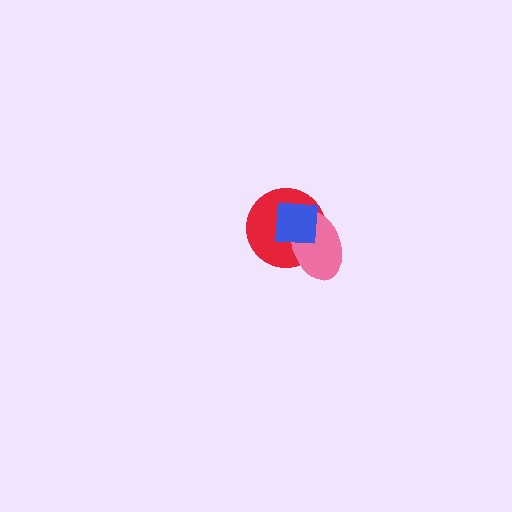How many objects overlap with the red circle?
2 objects overlap with the red circle.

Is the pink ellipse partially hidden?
Yes, it is partially covered by another shape.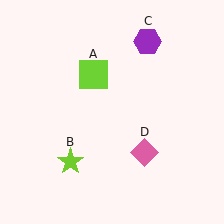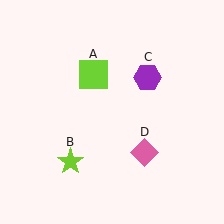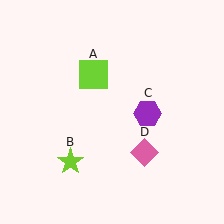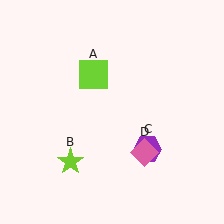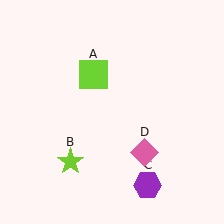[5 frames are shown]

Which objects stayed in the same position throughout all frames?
Lime square (object A) and lime star (object B) and pink diamond (object D) remained stationary.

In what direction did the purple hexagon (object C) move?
The purple hexagon (object C) moved down.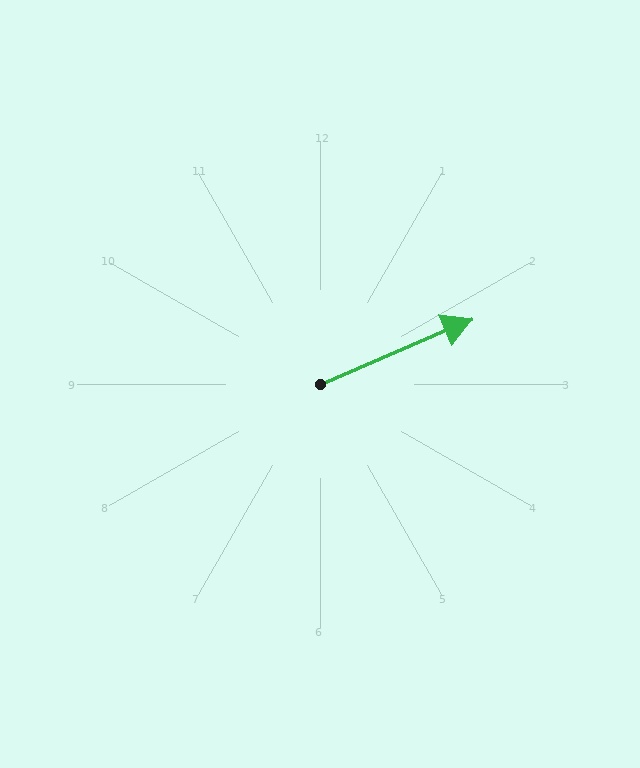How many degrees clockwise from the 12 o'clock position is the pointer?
Approximately 67 degrees.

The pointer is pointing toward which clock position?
Roughly 2 o'clock.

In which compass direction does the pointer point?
Northeast.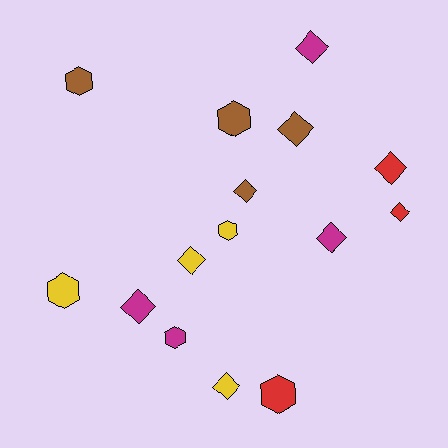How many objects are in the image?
There are 15 objects.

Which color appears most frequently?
Magenta, with 4 objects.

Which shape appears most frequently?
Diamond, with 9 objects.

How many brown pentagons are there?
There are no brown pentagons.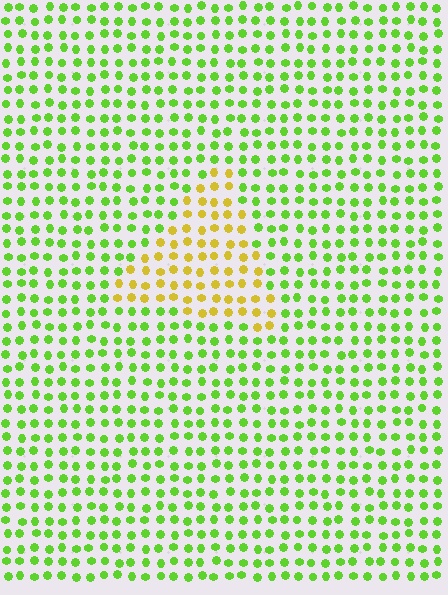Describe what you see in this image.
The image is filled with small lime elements in a uniform arrangement. A triangle-shaped region is visible where the elements are tinted to a slightly different hue, forming a subtle color boundary.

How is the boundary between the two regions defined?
The boundary is defined purely by a slight shift in hue (about 49 degrees). Spacing, size, and orientation are identical on both sides.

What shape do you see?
I see a triangle.